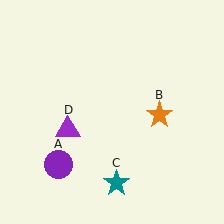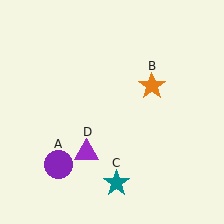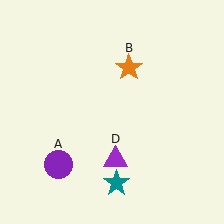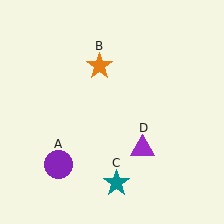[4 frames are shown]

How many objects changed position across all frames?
2 objects changed position: orange star (object B), purple triangle (object D).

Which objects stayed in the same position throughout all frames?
Purple circle (object A) and teal star (object C) remained stationary.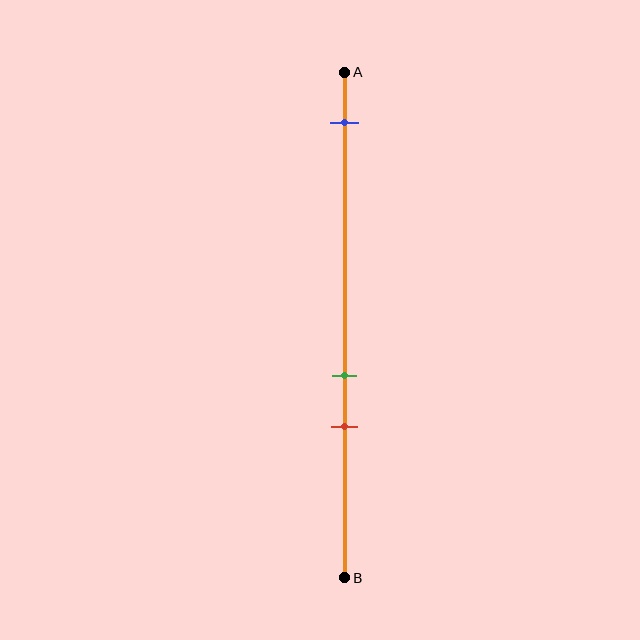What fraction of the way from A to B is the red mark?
The red mark is approximately 70% (0.7) of the way from A to B.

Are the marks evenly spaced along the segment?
No, the marks are not evenly spaced.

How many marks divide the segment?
There are 3 marks dividing the segment.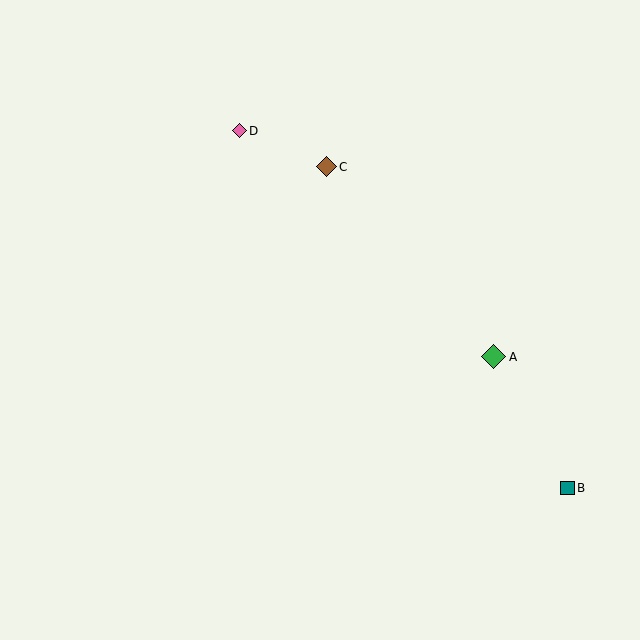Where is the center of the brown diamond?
The center of the brown diamond is at (327, 167).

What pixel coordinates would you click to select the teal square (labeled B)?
Click at (567, 488) to select the teal square B.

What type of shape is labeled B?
Shape B is a teal square.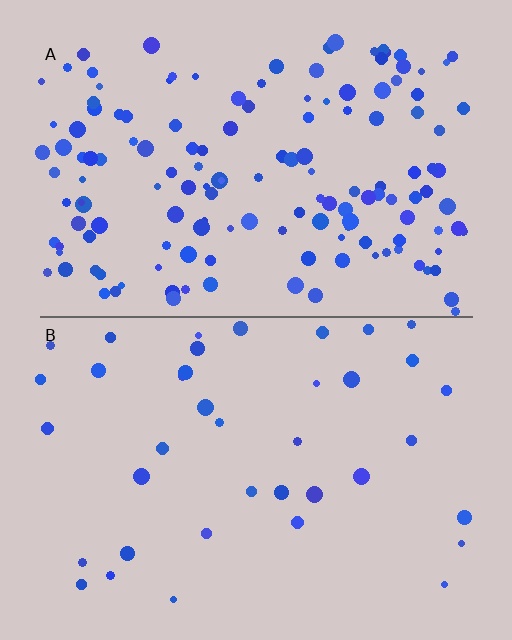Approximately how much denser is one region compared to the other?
Approximately 3.8× — region A over region B.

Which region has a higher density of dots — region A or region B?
A (the top).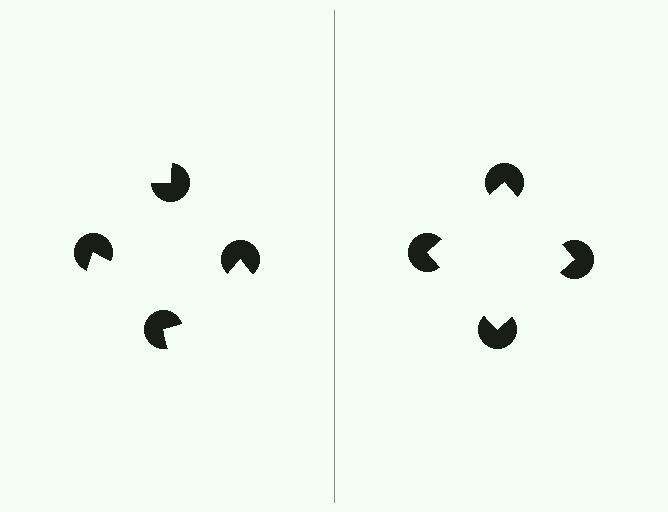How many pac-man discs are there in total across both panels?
8 — 4 on each side.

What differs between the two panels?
The pac-man discs are positioned identically on both sides; only the wedge orientations differ. On the right they align to a square; on the left they are misaligned.